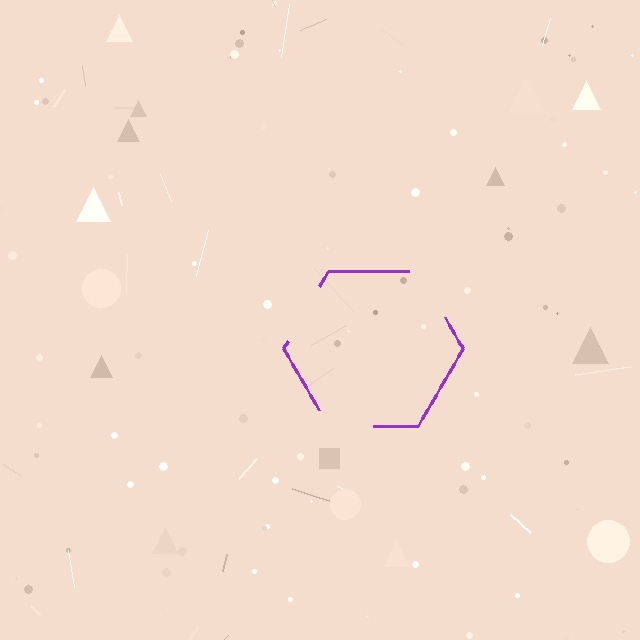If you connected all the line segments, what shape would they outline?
They would outline a hexagon.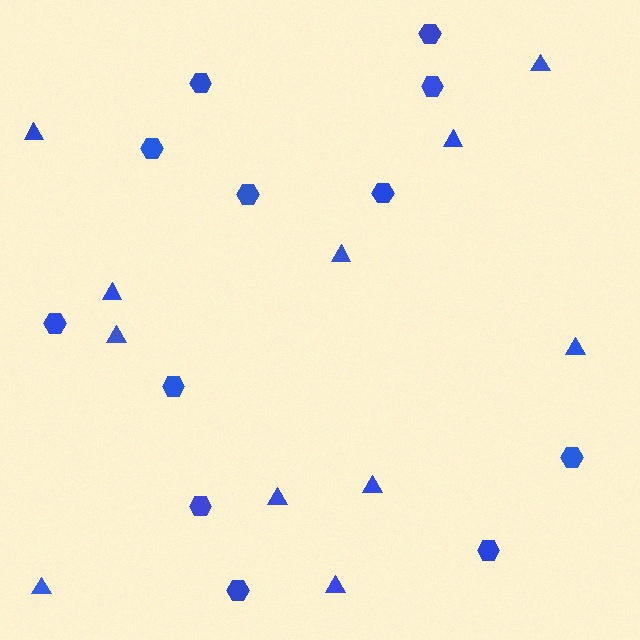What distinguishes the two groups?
There are 2 groups: one group of triangles (11) and one group of hexagons (12).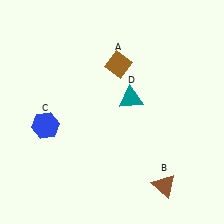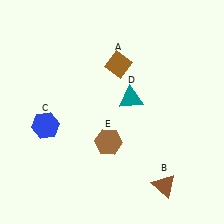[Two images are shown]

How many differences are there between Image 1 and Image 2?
There is 1 difference between the two images.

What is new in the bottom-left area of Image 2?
A brown hexagon (E) was added in the bottom-left area of Image 2.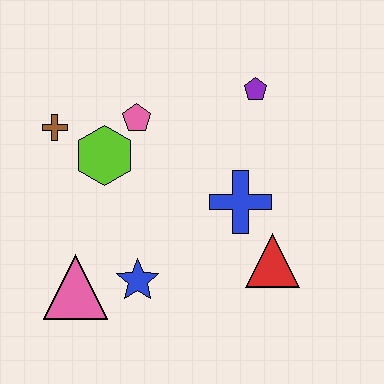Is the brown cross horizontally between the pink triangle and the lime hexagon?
No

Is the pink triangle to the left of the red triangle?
Yes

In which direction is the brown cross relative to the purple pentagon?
The brown cross is to the left of the purple pentagon.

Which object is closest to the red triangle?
The blue cross is closest to the red triangle.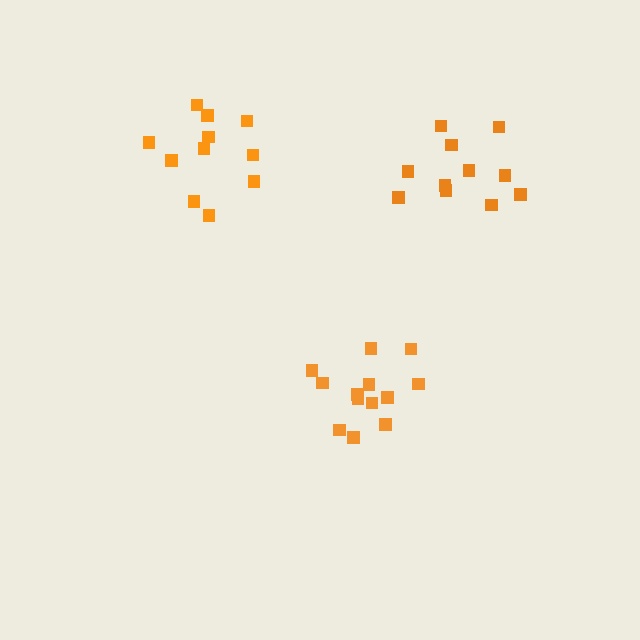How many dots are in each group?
Group 1: 11 dots, Group 2: 13 dots, Group 3: 11 dots (35 total).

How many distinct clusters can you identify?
There are 3 distinct clusters.